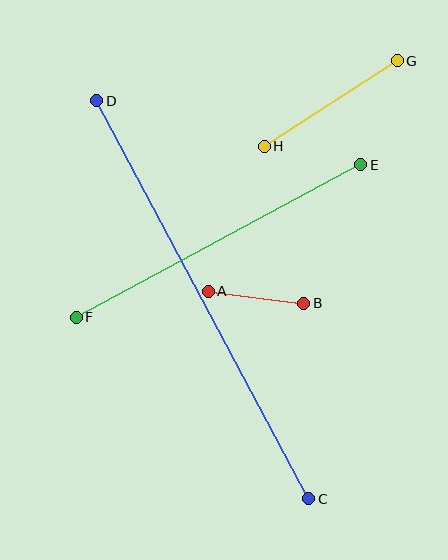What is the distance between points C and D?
The distance is approximately 451 pixels.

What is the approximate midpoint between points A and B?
The midpoint is at approximately (256, 297) pixels.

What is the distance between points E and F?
The distance is approximately 323 pixels.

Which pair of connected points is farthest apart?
Points C and D are farthest apart.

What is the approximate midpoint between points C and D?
The midpoint is at approximately (203, 300) pixels.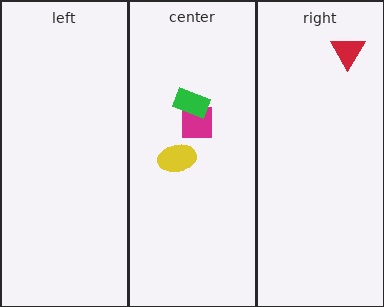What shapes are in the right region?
The red triangle.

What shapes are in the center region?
The yellow ellipse, the magenta square, the green rectangle.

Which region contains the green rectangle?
The center region.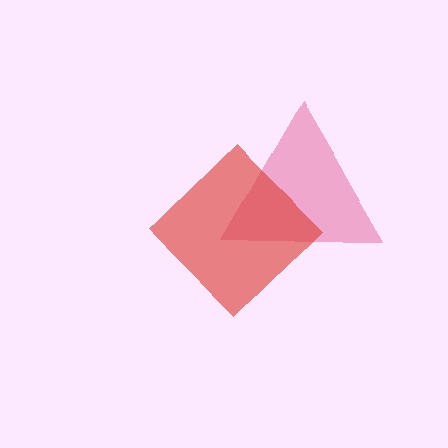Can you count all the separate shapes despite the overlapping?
Yes, there are 2 separate shapes.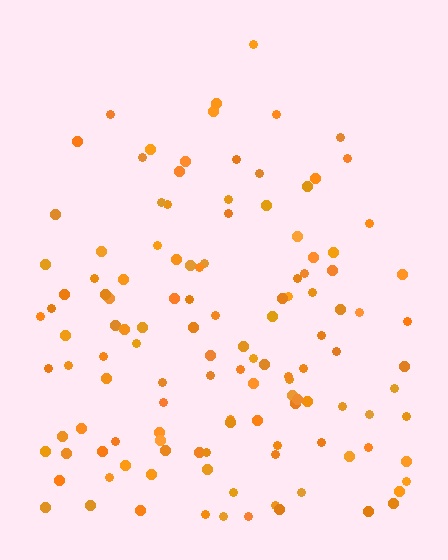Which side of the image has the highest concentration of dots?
The bottom.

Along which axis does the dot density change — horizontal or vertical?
Vertical.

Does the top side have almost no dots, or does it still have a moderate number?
Still a moderate number, just noticeably fewer than the bottom.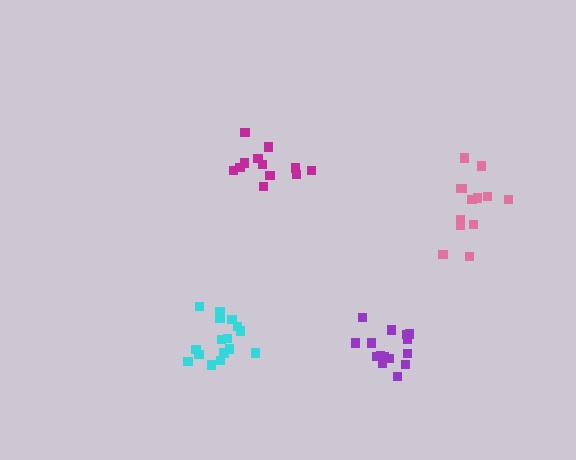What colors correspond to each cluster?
The clusters are colored: cyan, magenta, pink, purple.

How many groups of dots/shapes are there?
There are 4 groups.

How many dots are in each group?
Group 1: 16 dots, Group 2: 12 dots, Group 3: 13 dots, Group 4: 15 dots (56 total).